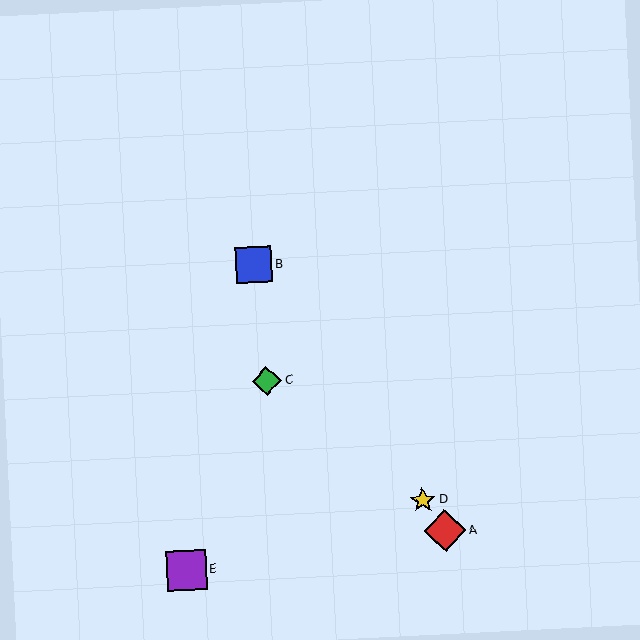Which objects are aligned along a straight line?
Objects A, B, D are aligned along a straight line.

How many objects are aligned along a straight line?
3 objects (A, B, D) are aligned along a straight line.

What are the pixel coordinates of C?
Object C is at (267, 381).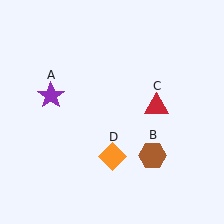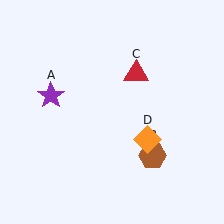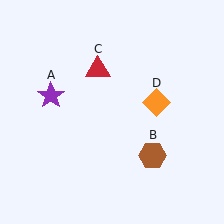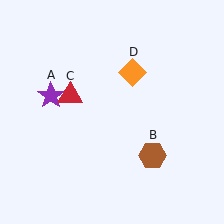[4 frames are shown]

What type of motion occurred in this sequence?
The red triangle (object C), orange diamond (object D) rotated counterclockwise around the center of the scene.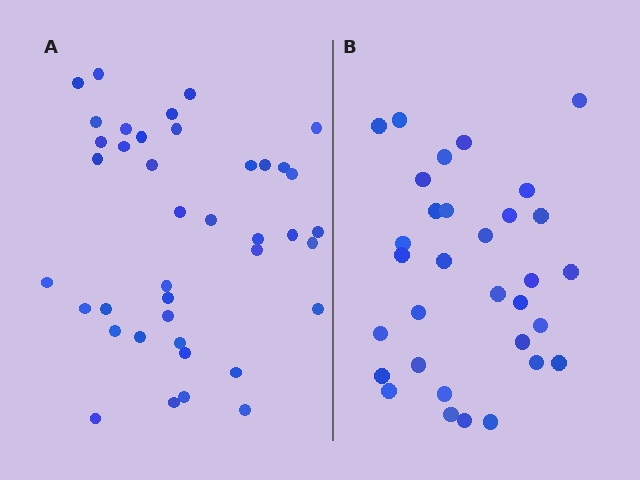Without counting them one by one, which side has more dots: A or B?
Region A (the left region) has more dots.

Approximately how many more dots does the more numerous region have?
Region A has roughly 8 or so more dots than region B.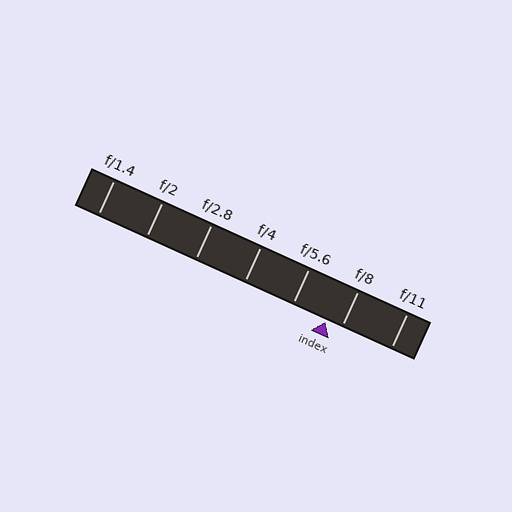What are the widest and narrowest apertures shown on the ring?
The widest aperture shown is f/1.4 and the narrowest is f/11.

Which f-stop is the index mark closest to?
The index mark is closest to f/8.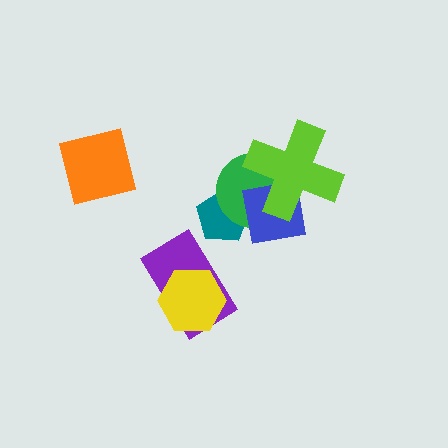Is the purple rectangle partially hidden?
Yes, it is partially covered by another shape.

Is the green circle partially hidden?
Yes, it is partially covered by another shape.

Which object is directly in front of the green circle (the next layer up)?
The blue square is directly in front of the green circle.